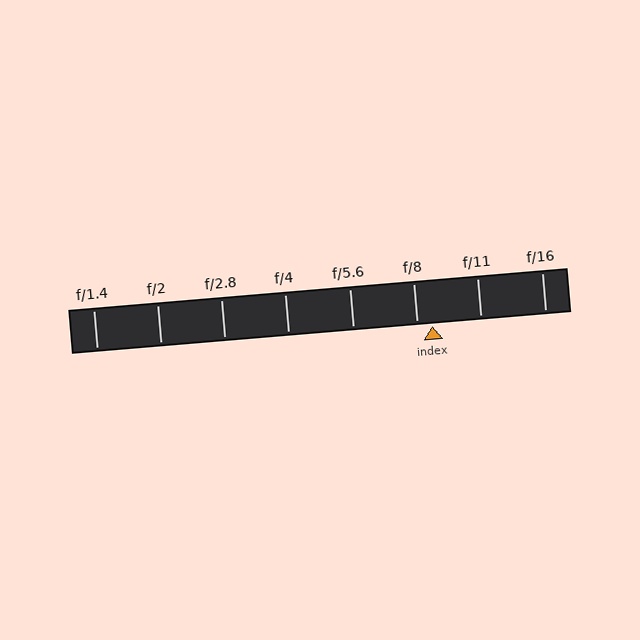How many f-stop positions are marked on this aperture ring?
There are 8 f-stop positions marked.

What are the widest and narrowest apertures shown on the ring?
The widest aperture shown is f/1.4 and the narrowest is f/16.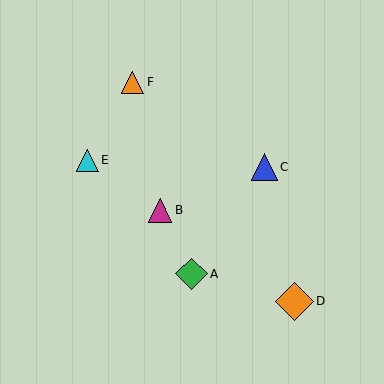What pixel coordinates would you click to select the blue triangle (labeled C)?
Click at (264, 167) to select the blue triangle C.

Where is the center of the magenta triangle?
The center of the magenta triangle is at (160, 210).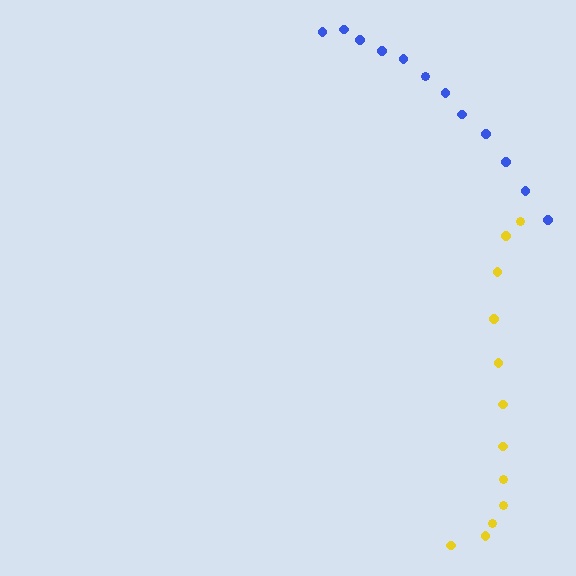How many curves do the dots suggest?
There are 2 distinct paths.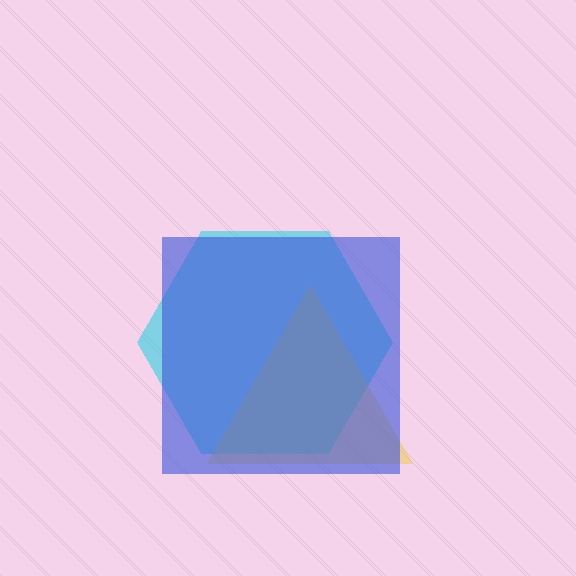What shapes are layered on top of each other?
The layered shapes are: a cyan hexagon, a yellow triangle, a blue square.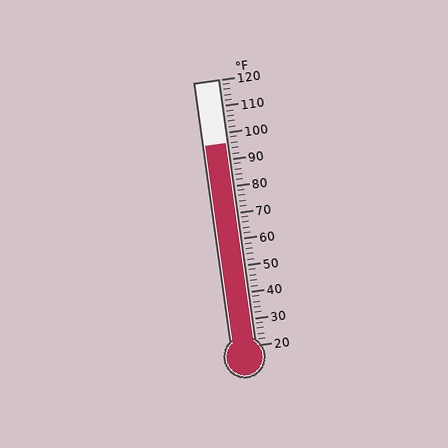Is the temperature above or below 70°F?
The temperature is above 70°F.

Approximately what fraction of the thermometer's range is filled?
The thermometer is filled to approximately 75% of its range.